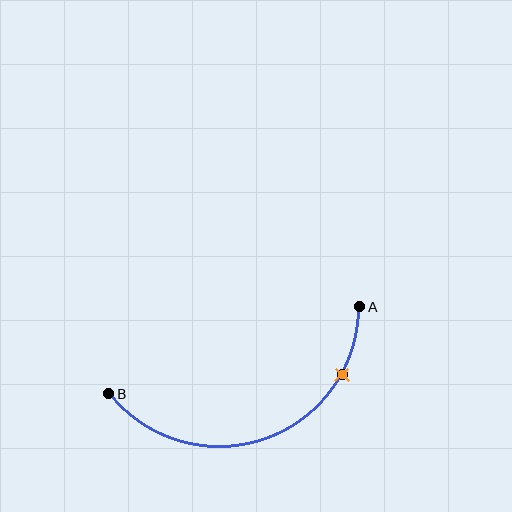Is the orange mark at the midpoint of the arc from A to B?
No. The orange mark lies on the arc but is closer to endpoint A. The arc midpoint would be at the point on the curve equidistant along the arc from both A and B.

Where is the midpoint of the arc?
The arc midpoint is the point on the curve farthest from the straight line joining A and B. It sits below that line.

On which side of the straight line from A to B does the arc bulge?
The arc bulges below the straight line connecting A and B.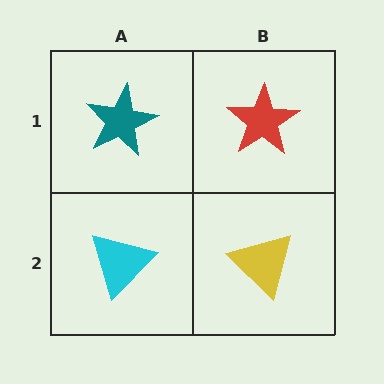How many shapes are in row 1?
2 shapes.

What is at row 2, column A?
A cyan triangle.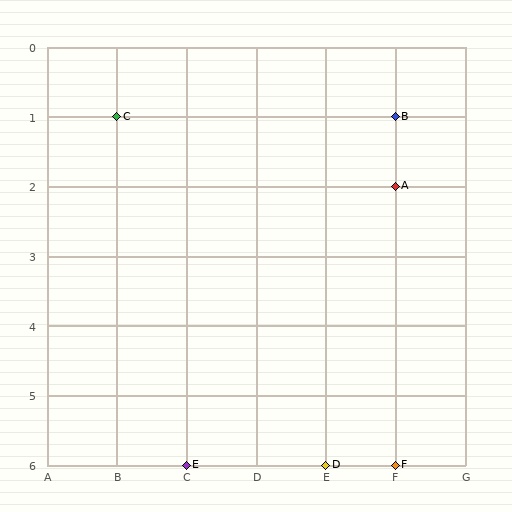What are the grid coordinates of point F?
Point F is at grid coordinates (F, 6).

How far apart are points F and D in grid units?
Points F and D are 1 column apart.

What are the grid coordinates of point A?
Point A is at grid coordinates (F, 2).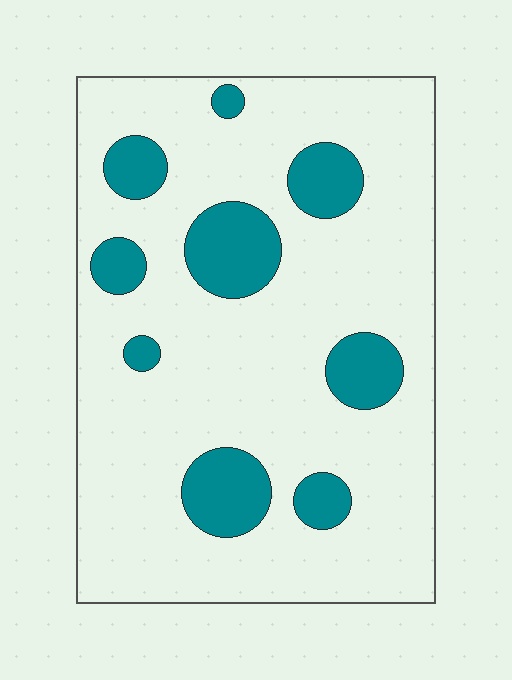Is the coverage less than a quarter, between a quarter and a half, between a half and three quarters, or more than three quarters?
Less than a quarter.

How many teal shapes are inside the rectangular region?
9.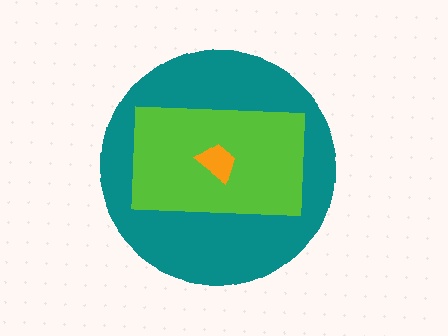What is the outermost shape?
The teal circle.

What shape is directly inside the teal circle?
The lime rectangle.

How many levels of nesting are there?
3.